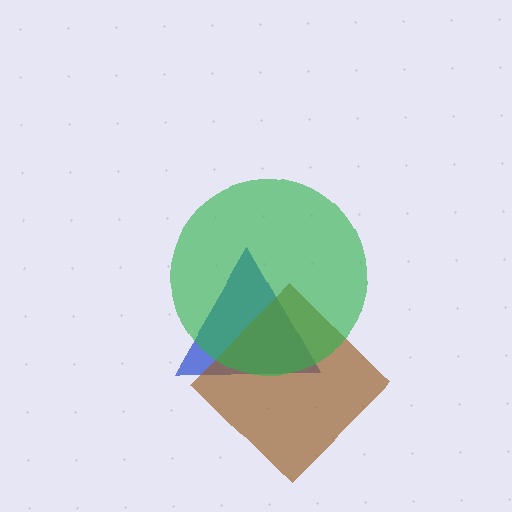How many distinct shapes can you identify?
There are 3 distinct shapes: a blue triangle, a brown diamond, a green circle.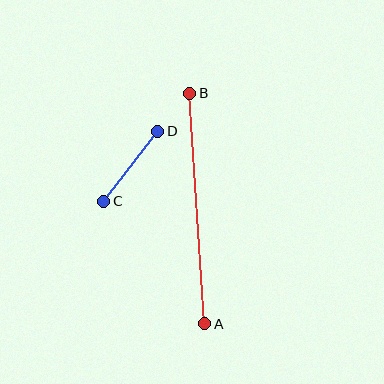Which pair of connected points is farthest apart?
Points A and B are farthest apart.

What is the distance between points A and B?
The distance is approximately 231 pixels.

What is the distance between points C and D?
The distance is approximately 88 pixels.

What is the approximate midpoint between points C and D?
The midpoint is at approximately (131, 166) pixels.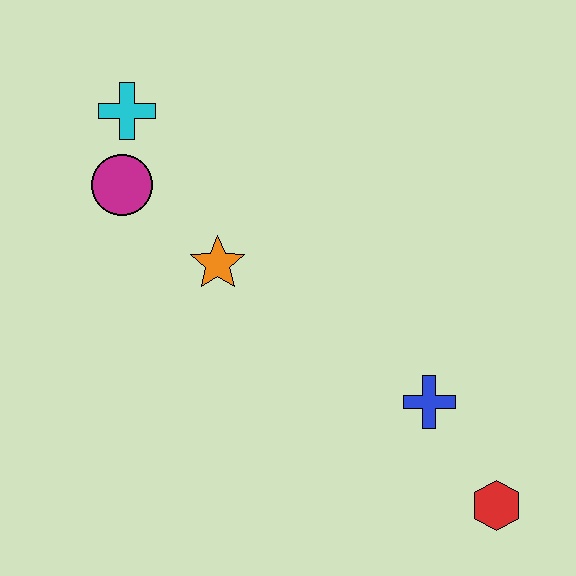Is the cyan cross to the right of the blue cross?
No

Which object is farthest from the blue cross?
The cyan cross is farthest from the blue cross.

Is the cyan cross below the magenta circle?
No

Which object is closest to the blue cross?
The red hexagon is closest to the blue cross.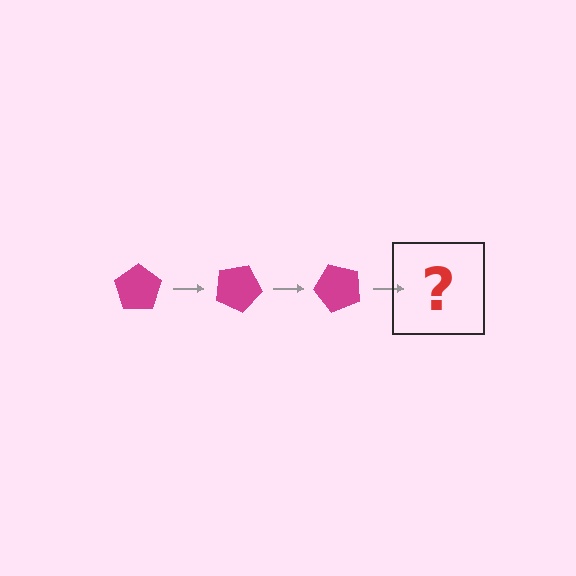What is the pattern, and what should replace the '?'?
The pattern is that the pentagon rotates 25 degrees each step. The '?' should be a magenta pentagon rotated 75 degrees.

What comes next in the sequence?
The next element should be a magenta pentagon rotated 75 degrees.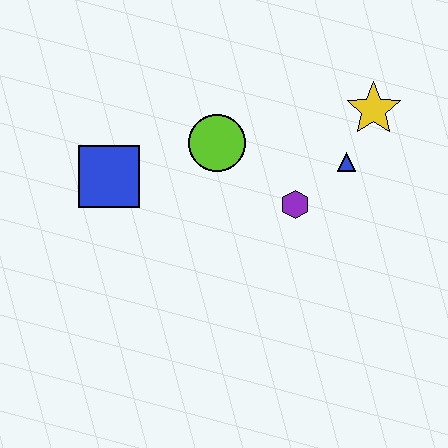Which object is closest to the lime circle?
The purple hexagon is closest to the lime circle.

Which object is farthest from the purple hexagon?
The blue square is farthest from the purple hexagon.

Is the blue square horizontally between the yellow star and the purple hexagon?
No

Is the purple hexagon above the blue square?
No